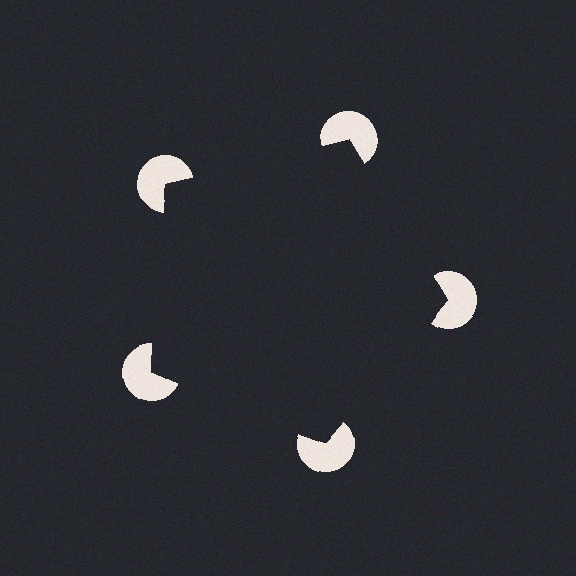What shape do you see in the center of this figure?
An illusory pentagon — its edges are inferred from the aligned wedge cuts in the pac-man discs, not physically drawn.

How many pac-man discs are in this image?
There are 5 — one at each vertex of the illusory pentagon.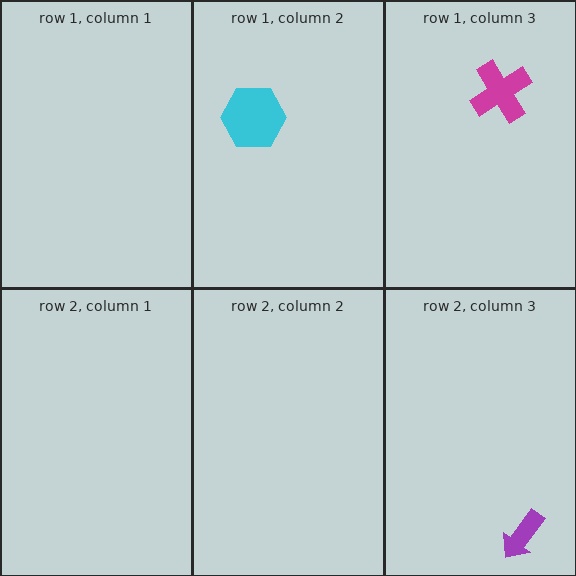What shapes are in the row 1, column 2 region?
The cyan hexagon.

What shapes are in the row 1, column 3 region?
The magenta cross.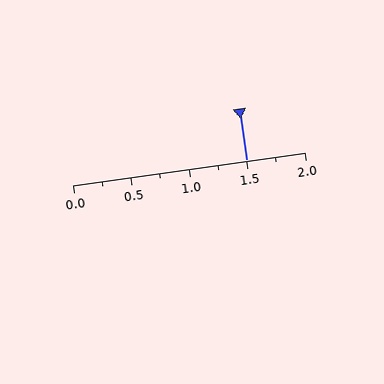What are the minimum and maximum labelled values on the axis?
The axis runs from 0.0 to 2.0.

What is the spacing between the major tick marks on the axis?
The major ticks are spaced 0.5 apart.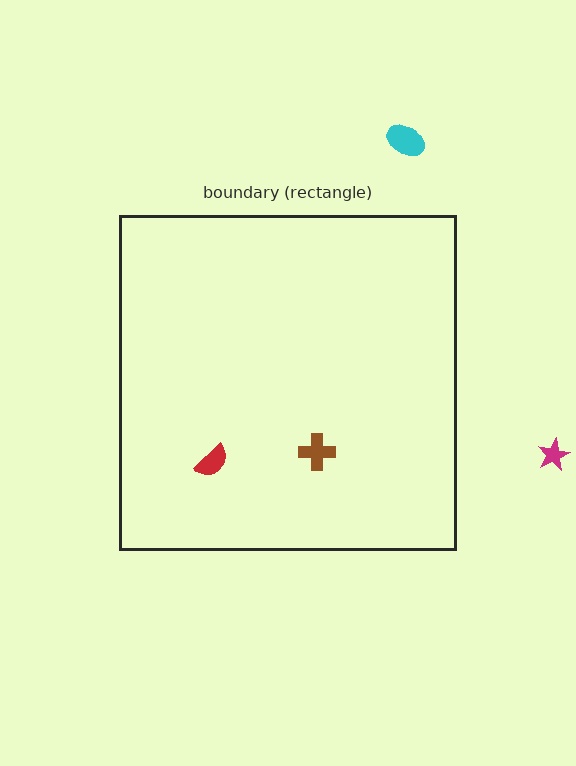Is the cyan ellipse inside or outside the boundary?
Outside.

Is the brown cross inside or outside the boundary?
Inside.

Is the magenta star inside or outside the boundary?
Outside.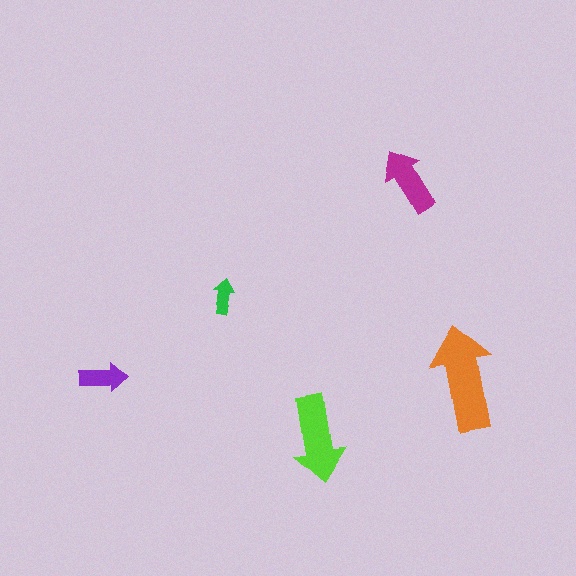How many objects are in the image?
There are 5 objects in the image.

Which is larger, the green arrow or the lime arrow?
The lime one.